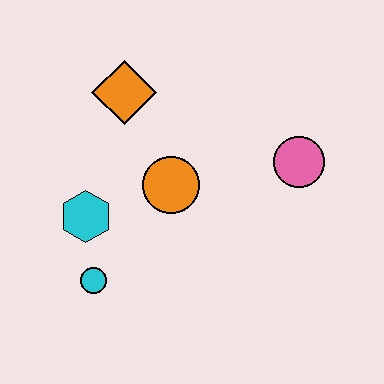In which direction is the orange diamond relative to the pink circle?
The orange diamond is to the left of the pink circle.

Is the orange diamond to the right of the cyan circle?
Yes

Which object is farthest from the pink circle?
The cyan circle is farthest from the pink circle.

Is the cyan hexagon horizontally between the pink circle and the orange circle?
No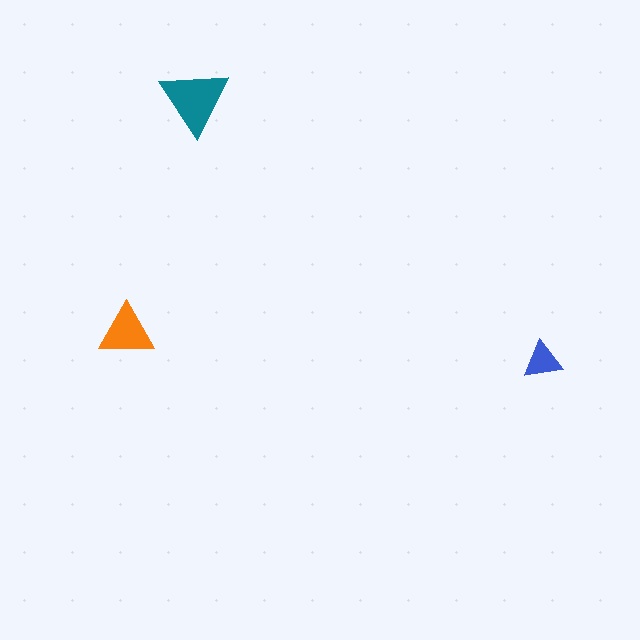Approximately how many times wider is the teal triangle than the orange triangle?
About 1.5 times wider.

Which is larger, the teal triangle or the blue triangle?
The teal one.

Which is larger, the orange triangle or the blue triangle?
The orange one.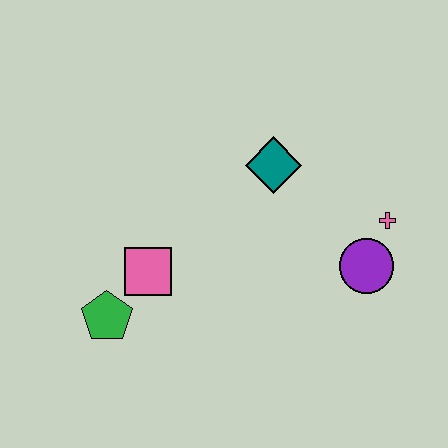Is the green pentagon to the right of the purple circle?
No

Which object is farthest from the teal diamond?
The green pentagon is farthest from the teal diamond.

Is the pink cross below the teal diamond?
Yes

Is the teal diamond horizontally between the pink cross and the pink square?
Yes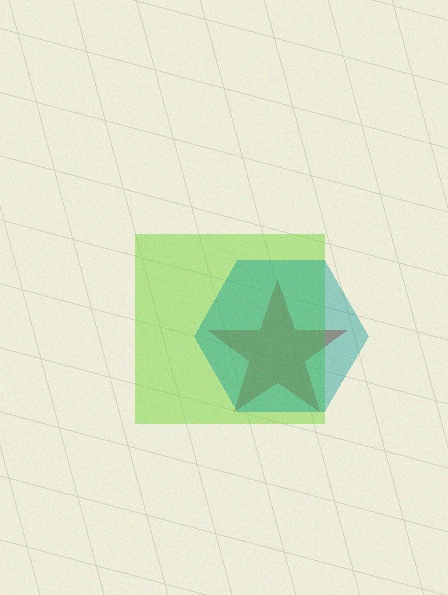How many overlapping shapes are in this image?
There are 3 overlapping shapes in the image.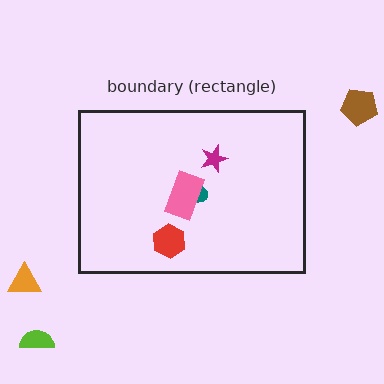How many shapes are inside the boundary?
4 inside, 3 outside.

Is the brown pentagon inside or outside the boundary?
Outside.